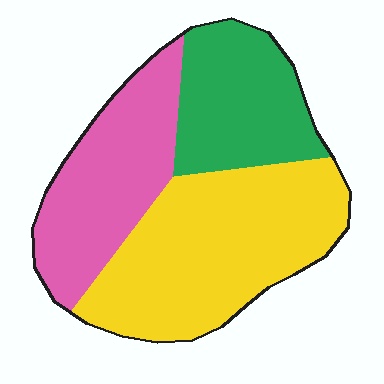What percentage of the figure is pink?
Pink covers around 30% of the figure.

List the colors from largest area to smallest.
From largest to smallest: yellow, pink, green.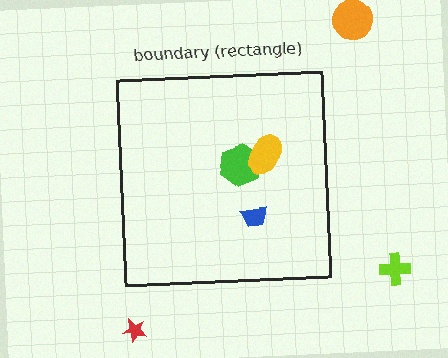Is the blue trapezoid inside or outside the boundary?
Inside.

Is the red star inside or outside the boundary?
Outside.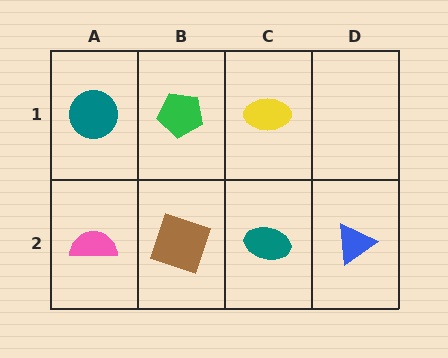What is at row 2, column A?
A pink semicircle.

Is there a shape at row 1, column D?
No, that cell is empty.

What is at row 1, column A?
A teal circle.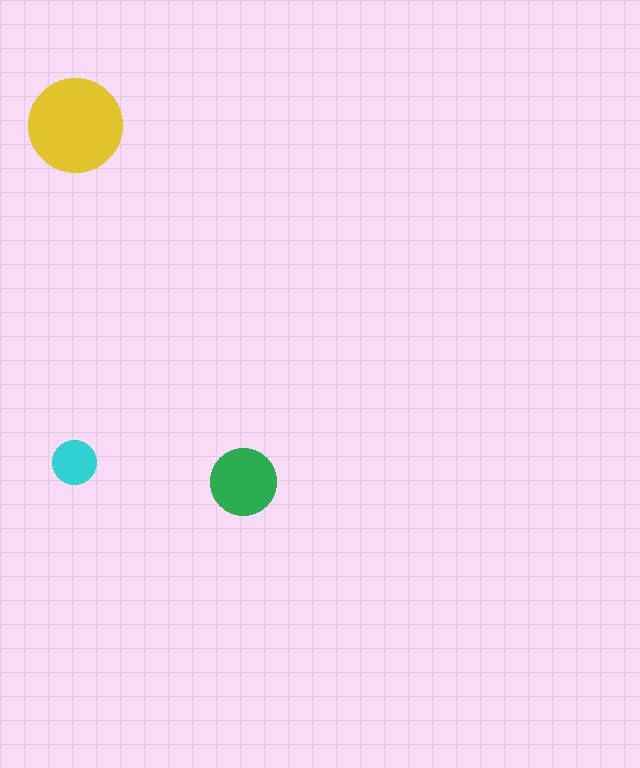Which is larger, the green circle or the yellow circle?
The yellow one.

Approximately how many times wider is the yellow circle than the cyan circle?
About 2 times wider.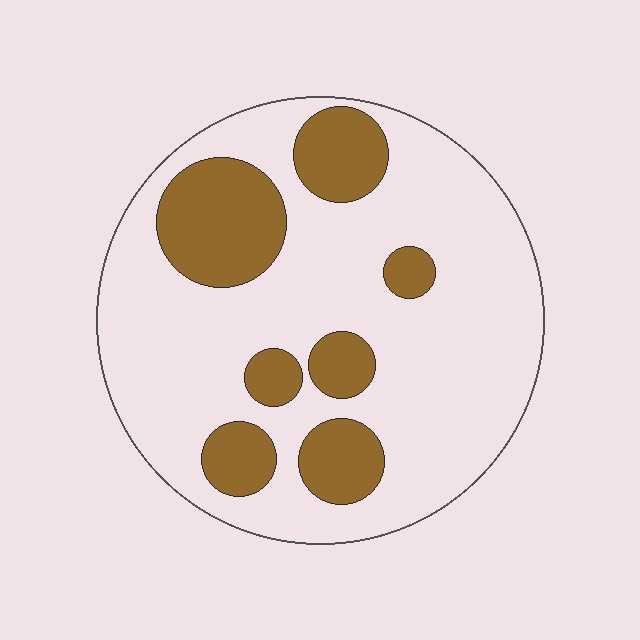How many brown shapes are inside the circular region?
7.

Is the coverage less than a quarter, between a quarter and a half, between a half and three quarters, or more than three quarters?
Between a quarter and a half.